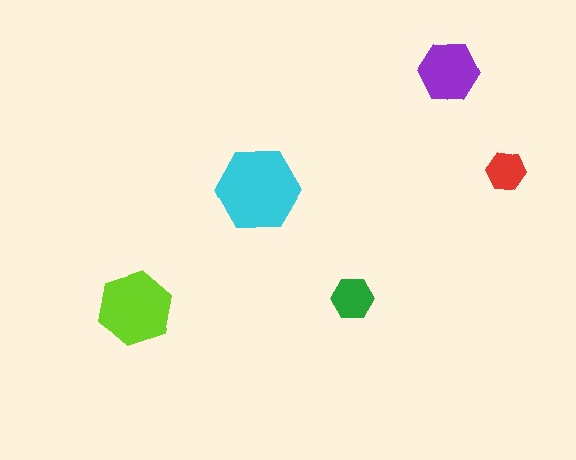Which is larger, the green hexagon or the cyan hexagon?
The cyan one.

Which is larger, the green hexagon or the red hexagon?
The green one.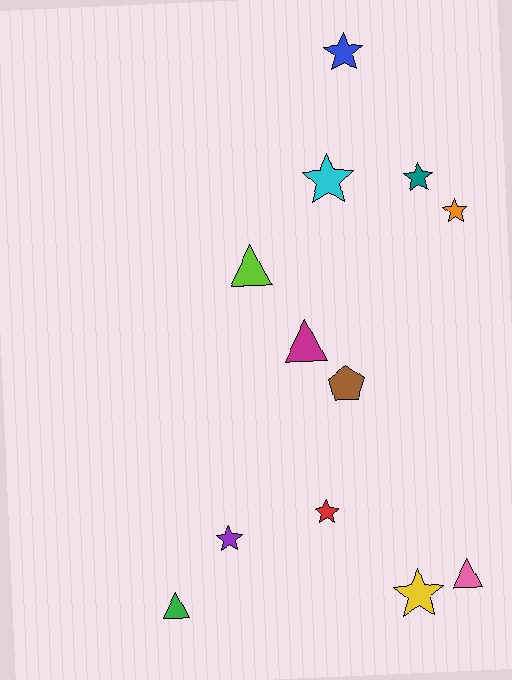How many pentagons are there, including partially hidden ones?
There is 1 pentagon.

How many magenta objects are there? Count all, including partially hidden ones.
There is 1 magenta object.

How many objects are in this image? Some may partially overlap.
There are 12 objects.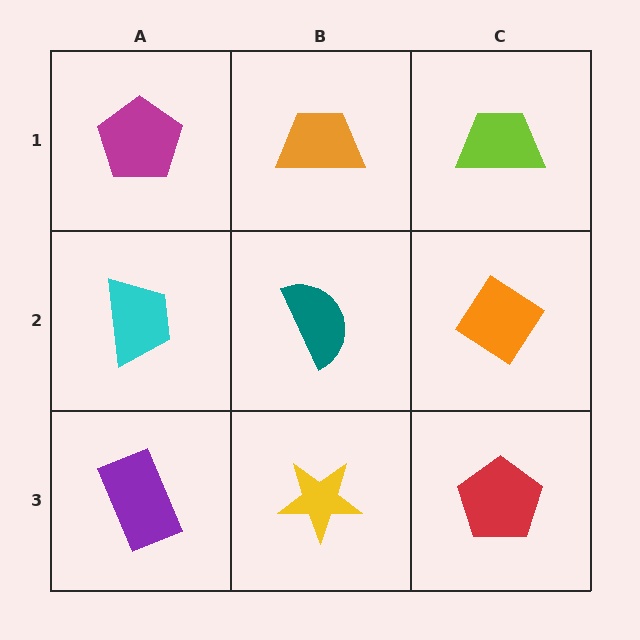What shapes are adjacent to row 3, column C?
An orange diamond (row 2, column C), a yellow star (row 3, column B).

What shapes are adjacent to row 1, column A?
A cyan trapezoid (row 2, column A), an orange trapezoid (row 1, column B).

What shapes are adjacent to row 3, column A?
A cyan trapezoid (row 2, column A), a yellow star (row 3, column B).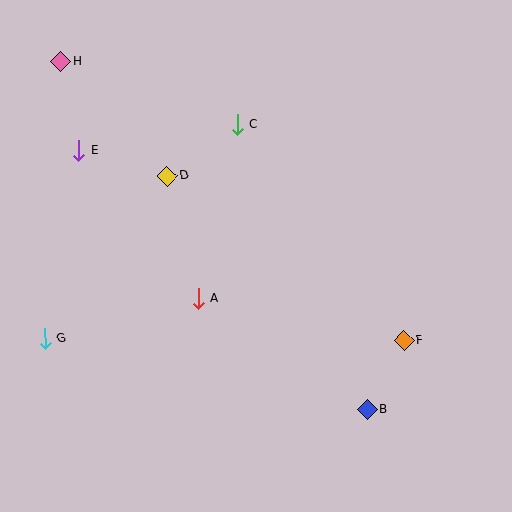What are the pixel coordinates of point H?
Point H is at (61, 61).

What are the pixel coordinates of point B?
Point B is at (367, 410).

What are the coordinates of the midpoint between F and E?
The midpoint between F and E is at (242, 245).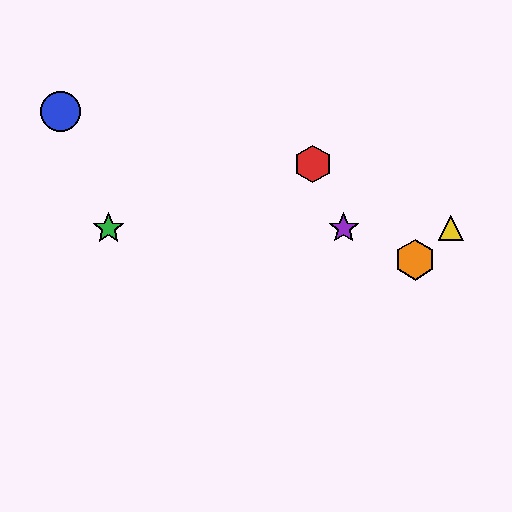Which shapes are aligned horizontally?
The green star, the yellow triangle, the purple star are aligned horizontally.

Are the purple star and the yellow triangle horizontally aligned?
Yes, both are at y≈228.